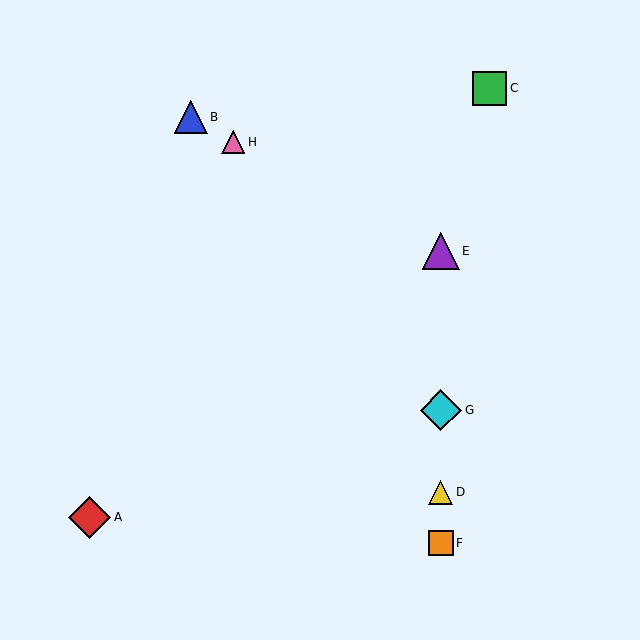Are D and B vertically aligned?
No, D is at x≈441 and B is at x≈191.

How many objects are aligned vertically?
4 objects (D, E, F, G) are aligned vertically.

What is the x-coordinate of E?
Object E is at x≈441.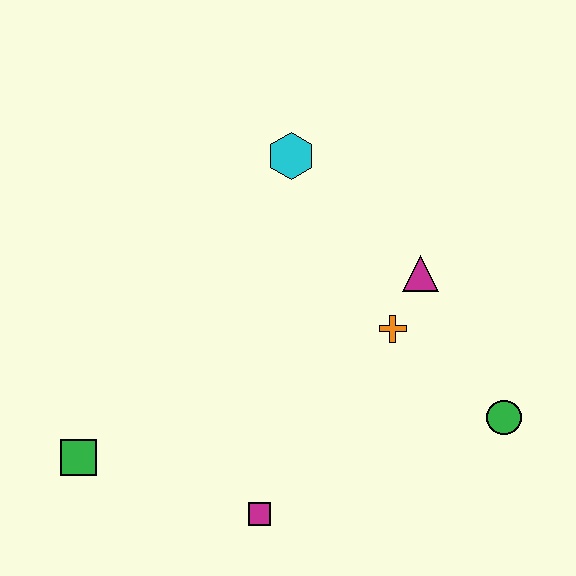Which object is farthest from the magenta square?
The cyan hexagon is farthest from the magenta square.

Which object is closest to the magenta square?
The green square is closest to the magenta square.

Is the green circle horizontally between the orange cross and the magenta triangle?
No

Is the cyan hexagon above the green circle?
Yes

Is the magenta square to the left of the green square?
No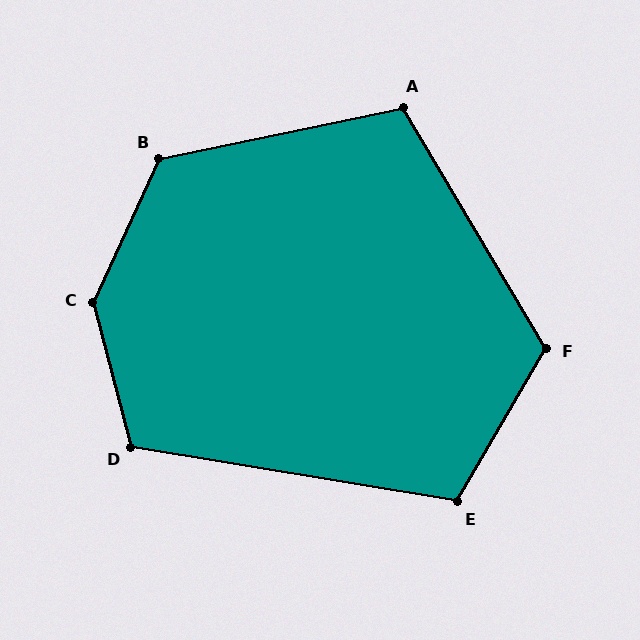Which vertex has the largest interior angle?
C, at approximately 141 degrees.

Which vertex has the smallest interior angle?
A, at approximately 109 degrees.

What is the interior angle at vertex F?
Approximately 119 degrees (obtuse).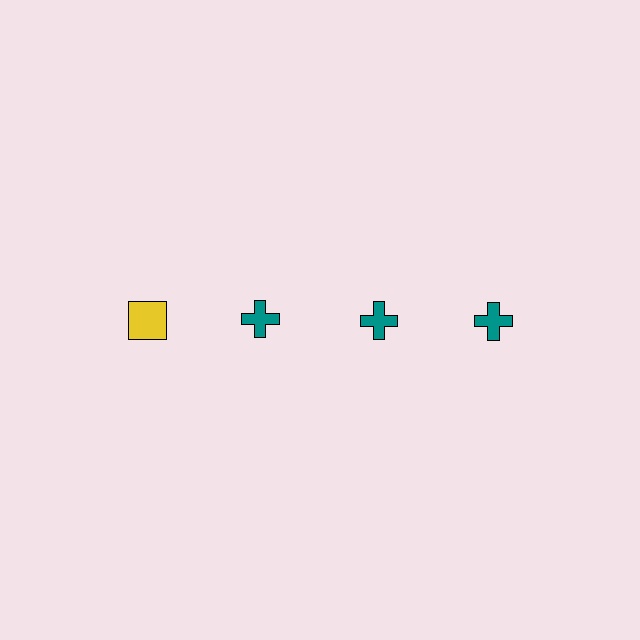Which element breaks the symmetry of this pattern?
The yellow square in the top row, leftmost column breaks the symmetry. All other shapes are teal crosses.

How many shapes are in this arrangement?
There are 4 shapes arranged in a grid pattern.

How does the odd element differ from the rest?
It differs in both color (yellow instead of teal) and shape (square instead of cross).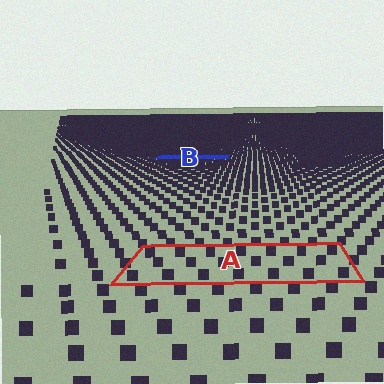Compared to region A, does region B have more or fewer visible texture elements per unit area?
Region B has more texture elements per unit area — they are packed more densely because it is farther away.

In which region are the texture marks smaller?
The texture marks are smaller in region B, because it is farther away.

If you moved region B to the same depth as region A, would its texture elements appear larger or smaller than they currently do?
They would appear larger. At a closer depth, the same texture elements are projected at a bigger on-screen size.